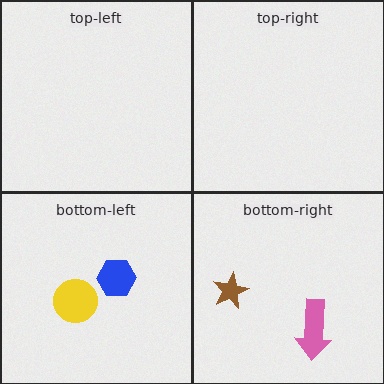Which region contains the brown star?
The bottom-right region.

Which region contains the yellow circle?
The bottom-left region.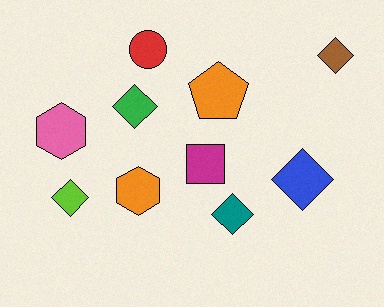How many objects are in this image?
There are 10 objects.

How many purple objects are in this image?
There are no purple objects.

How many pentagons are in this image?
There is 1 pentagon.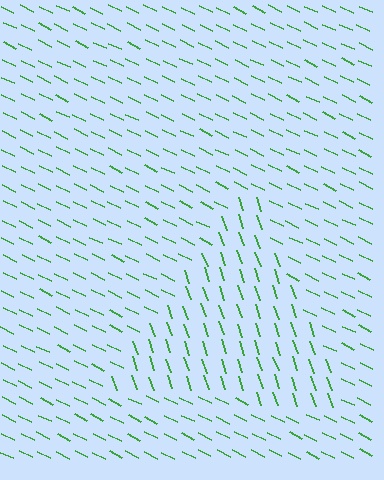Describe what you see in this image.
The image is filled with small green line segments. A triangle region in the image has lines oriented differently from the surrounding lines, creating a visible texture boundary.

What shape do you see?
I see a triangle.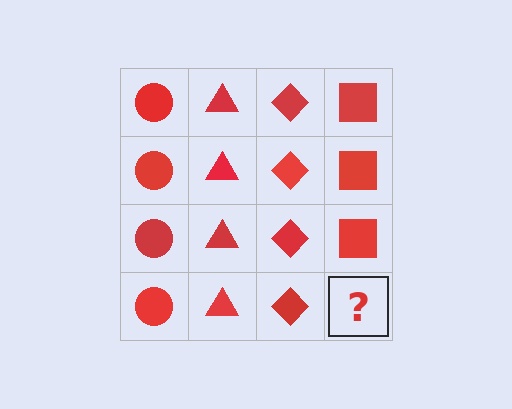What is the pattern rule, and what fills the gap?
The rule is that each column has a consistent shape. The gap should be filled with a red square.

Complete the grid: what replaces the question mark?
The question mark should be replaced with a red square.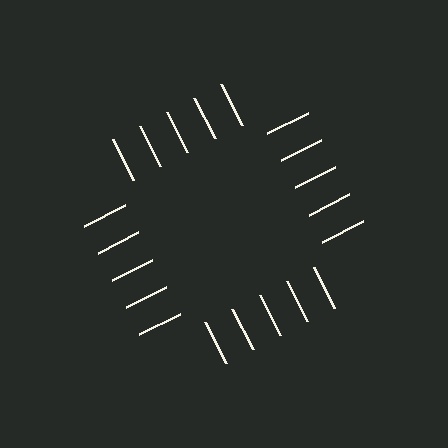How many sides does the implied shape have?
4 sides — the line-ends trace a square.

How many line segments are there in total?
20 — 5 along each of the 4 edges.